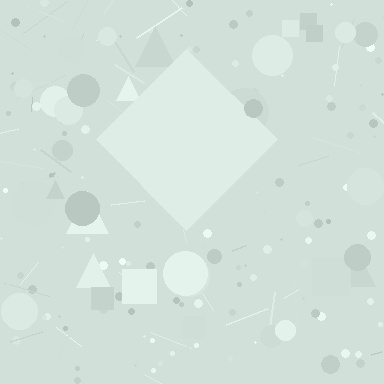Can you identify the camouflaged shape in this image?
The camouflaged shape is a diamond.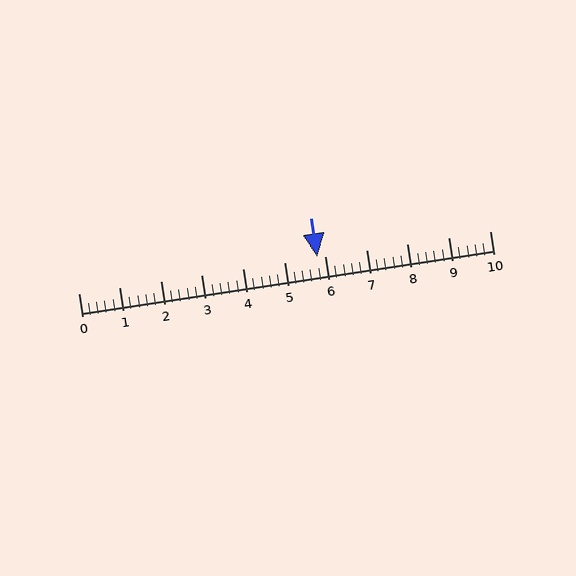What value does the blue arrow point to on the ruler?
The blue arrow points to approximately 5.8.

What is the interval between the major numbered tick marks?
The major tick marks are spaced 1 units apart.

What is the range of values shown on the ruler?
The ruler shows values from 0 to 10.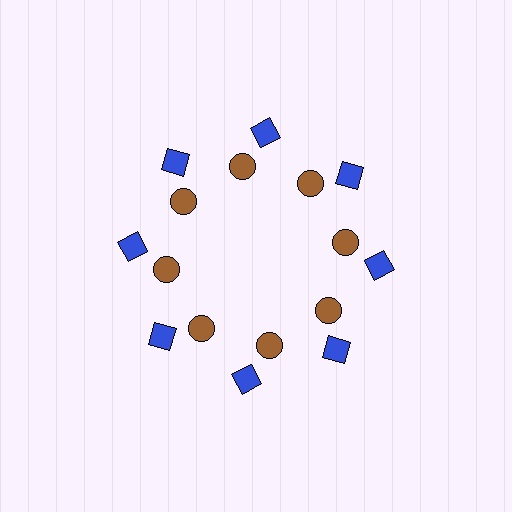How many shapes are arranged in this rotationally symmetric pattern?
There are 16 shapes, arranged in 8 groups of 2.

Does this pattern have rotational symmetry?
Yes, this pattern has 8-fold rotational symmetry. It looks the same after rotating 45 degrees around the center.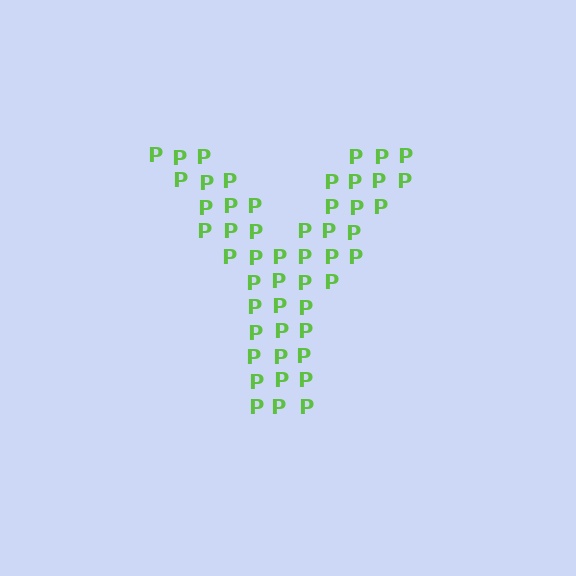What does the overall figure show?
The overall figure shows the letter Y.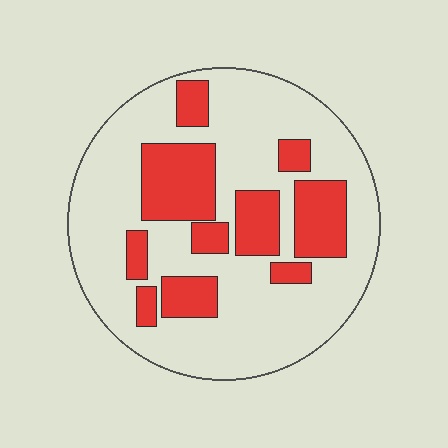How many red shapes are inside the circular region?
10.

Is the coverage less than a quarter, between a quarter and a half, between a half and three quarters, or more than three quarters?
Between a quarter and a half.